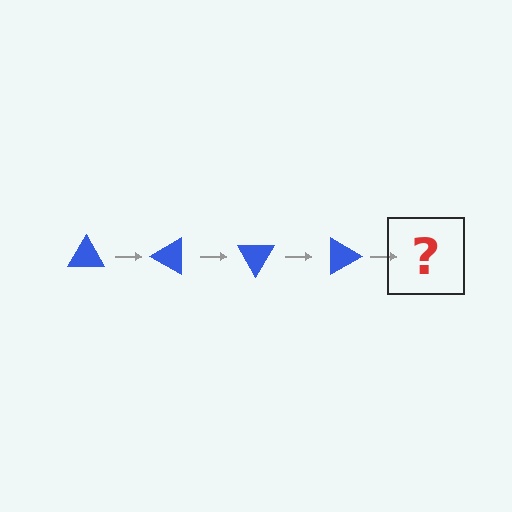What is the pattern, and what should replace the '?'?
The pattern is that the triangle rotates 30 degrees each step. The '?' should be a blue triangle rotated 120 degrees.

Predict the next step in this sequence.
The next step is a blue triangle rotated 120 degrees.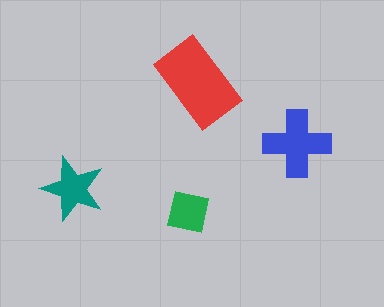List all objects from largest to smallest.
The red rectangle, the blue cross, the teal star, the green square.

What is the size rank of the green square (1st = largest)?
4th.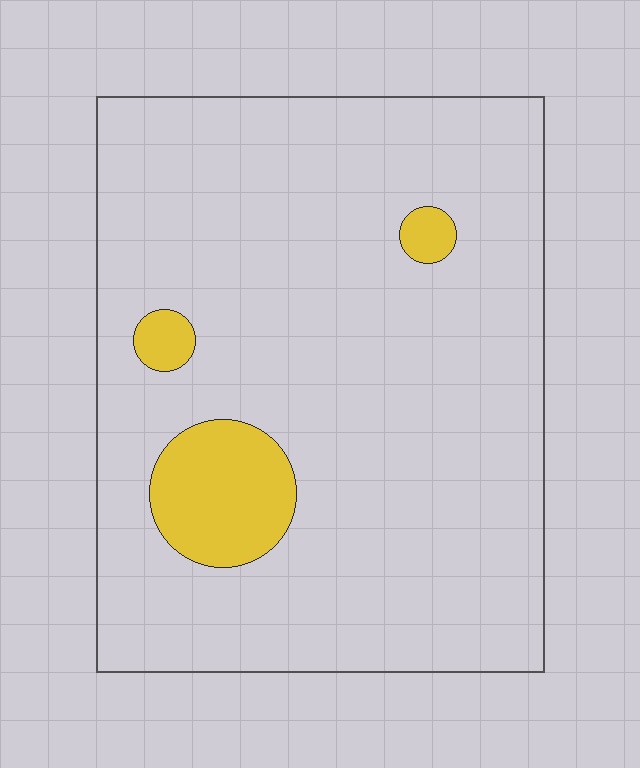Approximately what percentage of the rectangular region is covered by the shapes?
Approximately 10%.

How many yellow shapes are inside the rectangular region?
3.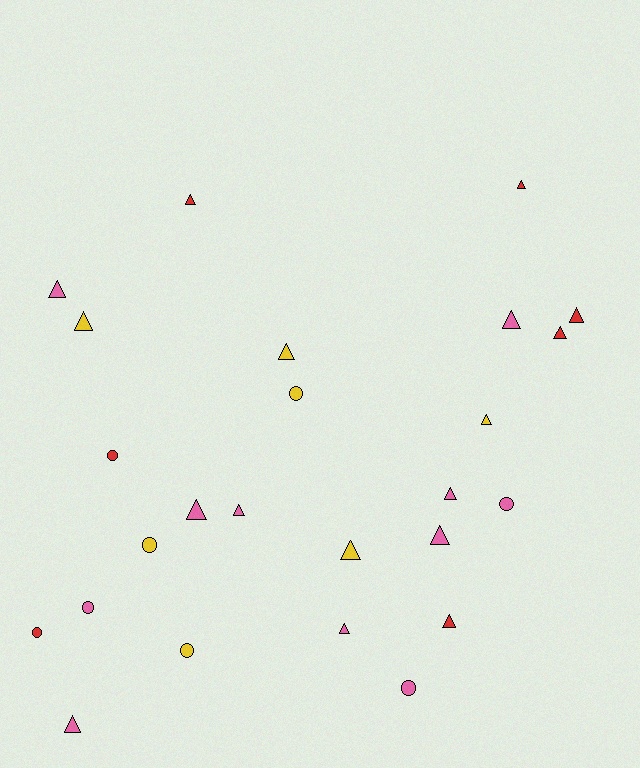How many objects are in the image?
There are 25 objects.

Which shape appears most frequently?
Triangle, with 17 objects.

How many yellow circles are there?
There are 3 yellow circles.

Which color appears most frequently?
Pink, with 11 objects.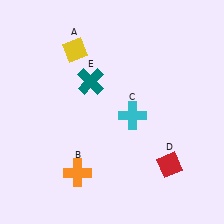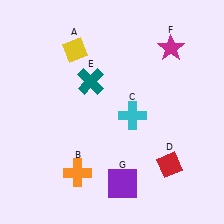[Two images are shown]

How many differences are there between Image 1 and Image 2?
There are 2 differences between the two images.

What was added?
A magenta star (F), a purple square (G) were added in Image 2.